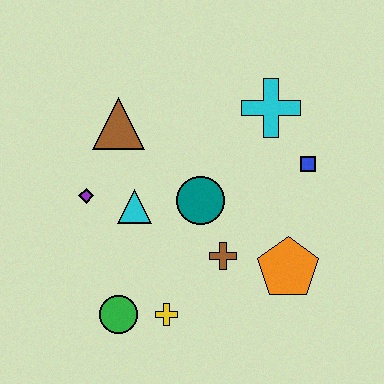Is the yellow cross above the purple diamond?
No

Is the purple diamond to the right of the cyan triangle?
No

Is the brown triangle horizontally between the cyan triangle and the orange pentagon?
No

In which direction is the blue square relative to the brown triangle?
The blue square is to the right of the brown triangle.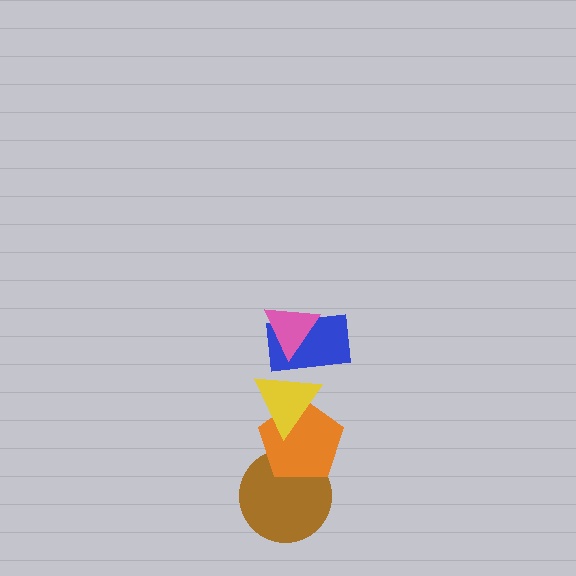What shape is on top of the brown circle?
The orange pentagon is on top of the brown circle.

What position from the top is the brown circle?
The brown circle is 5th from the top.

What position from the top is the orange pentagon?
The orange pentagon is 4th from the top.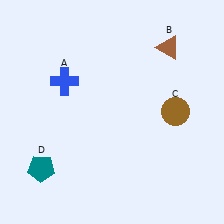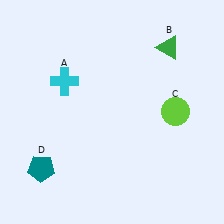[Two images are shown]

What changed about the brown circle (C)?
In Image 1, C is brown. In Image 2, it changed to lime.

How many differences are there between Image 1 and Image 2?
There are 3 differences between the two images.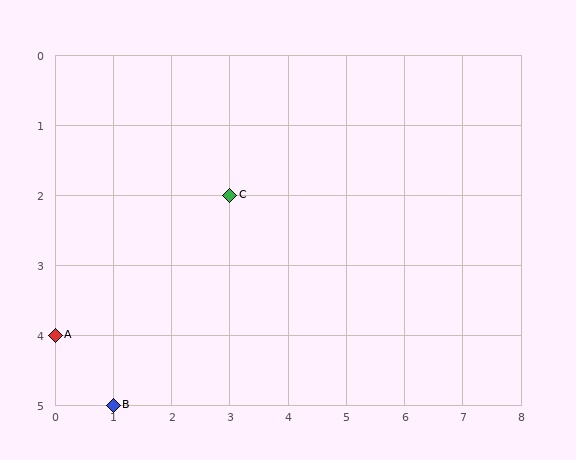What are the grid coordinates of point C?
Point C is at grid coordinates (3, 2).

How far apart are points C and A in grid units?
Points C and A are 3 columns and 2 rows apart (about 3.6 grid units diagonally).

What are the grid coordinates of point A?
Point A is at grid coordinates (0, 4).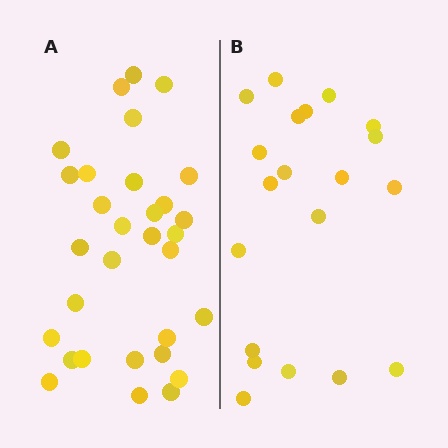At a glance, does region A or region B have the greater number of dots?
Region A (the left region) has more dots.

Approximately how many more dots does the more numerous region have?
Region A has roughly 12 or so more dots than region B.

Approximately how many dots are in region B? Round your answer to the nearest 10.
About 20 dots.